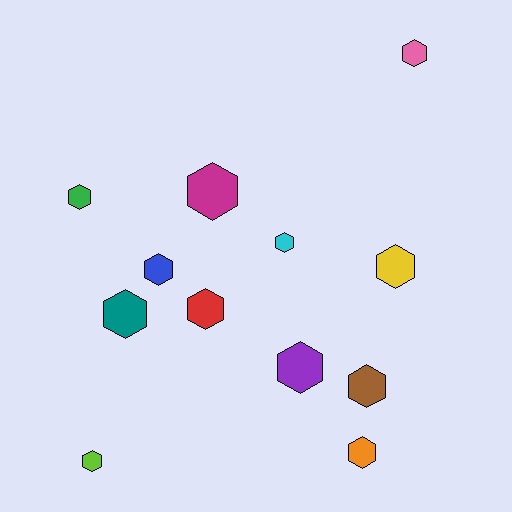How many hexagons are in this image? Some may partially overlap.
There are 12 hexagons.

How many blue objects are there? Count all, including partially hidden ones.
There is 1 blue object.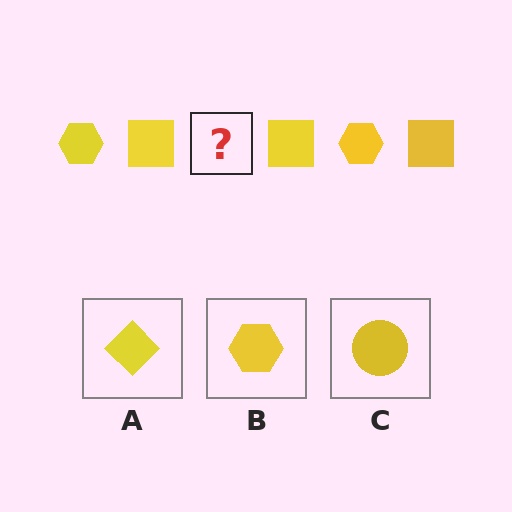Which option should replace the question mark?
Option B.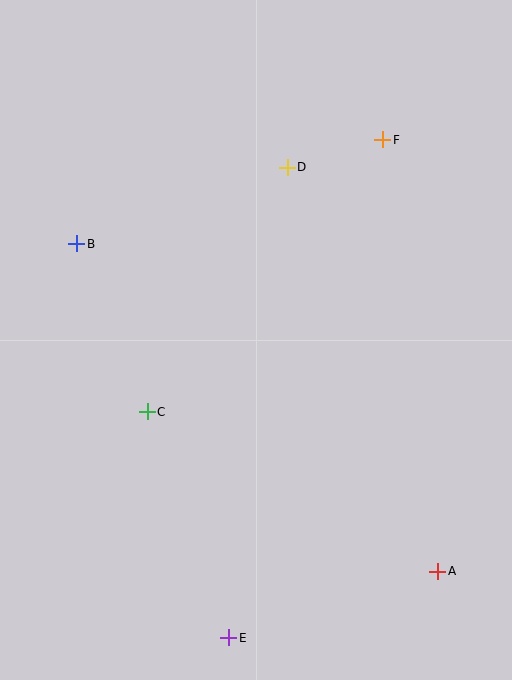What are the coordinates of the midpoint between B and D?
The midpoint between B and D is at (182, 206).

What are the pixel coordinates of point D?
Point D is at (287, 167).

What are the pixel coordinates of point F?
Point F is at (383, 140).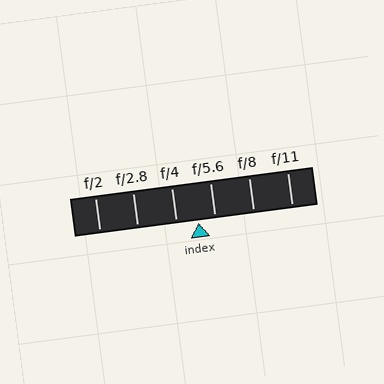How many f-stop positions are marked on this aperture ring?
There are 6 f-stop positions marked.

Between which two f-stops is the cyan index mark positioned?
The index mark is between f/4 and f/5.6.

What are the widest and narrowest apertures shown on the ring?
The widest aperture shown is f/2 and the narrowest is f/11.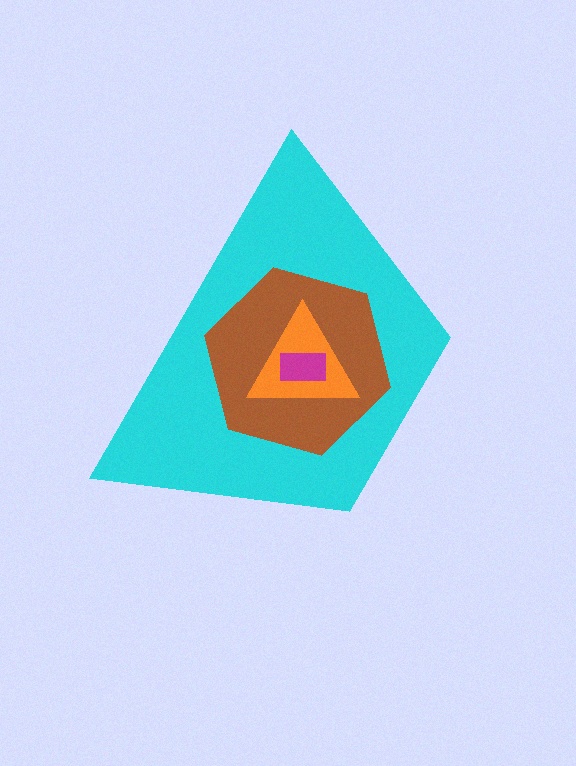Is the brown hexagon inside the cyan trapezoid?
Yes.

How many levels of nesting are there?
4.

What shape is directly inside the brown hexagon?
The orange triangle.